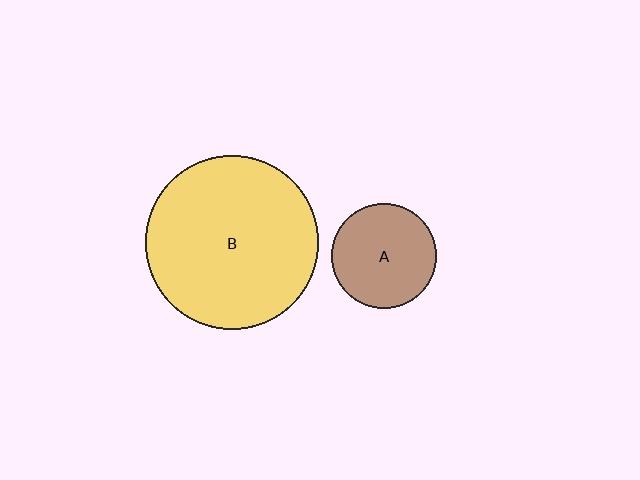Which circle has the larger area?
Circle B (yellow).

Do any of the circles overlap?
No, none of the circles overlap.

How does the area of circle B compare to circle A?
Approximately 2.7 times.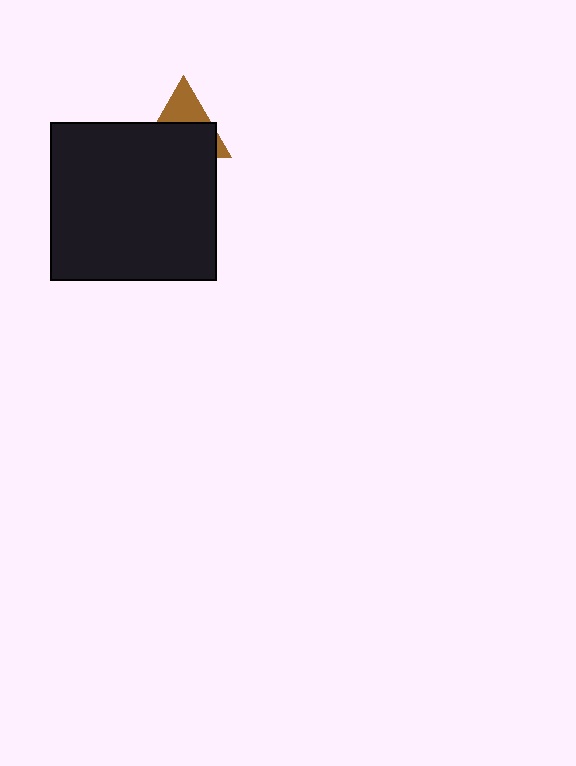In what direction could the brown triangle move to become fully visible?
The brown triangle could move up. That would shift it out from behind the black rectangle entirely.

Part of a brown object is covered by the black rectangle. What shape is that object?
It is a triangle.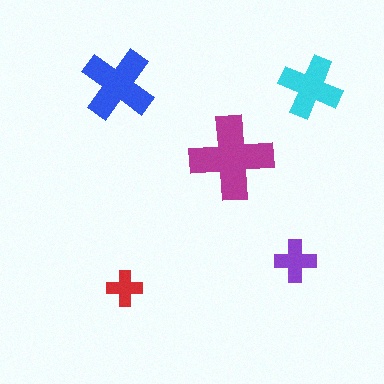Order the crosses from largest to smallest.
the magenta one, the blue one, the cyan one, the purple one, the red one.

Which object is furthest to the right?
The cyan cross is rightmost.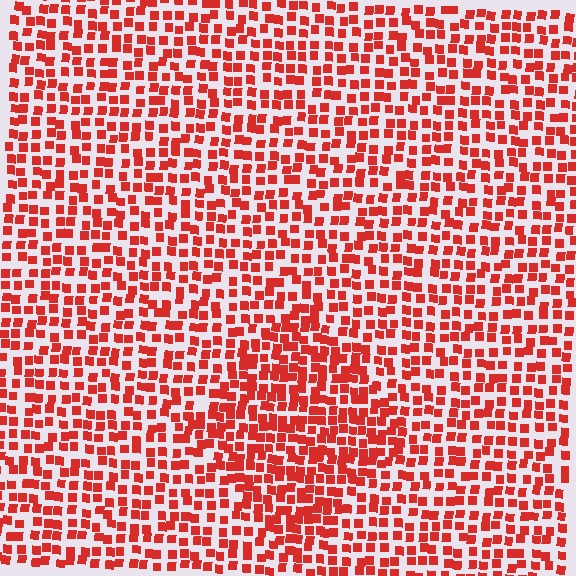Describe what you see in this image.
The image contains small red elements arranged at two different densities. A diamond-shaped region is visible where the elements are more densely packed than the surrounding area.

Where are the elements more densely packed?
The elements are more densely packed inside the diamond boundary.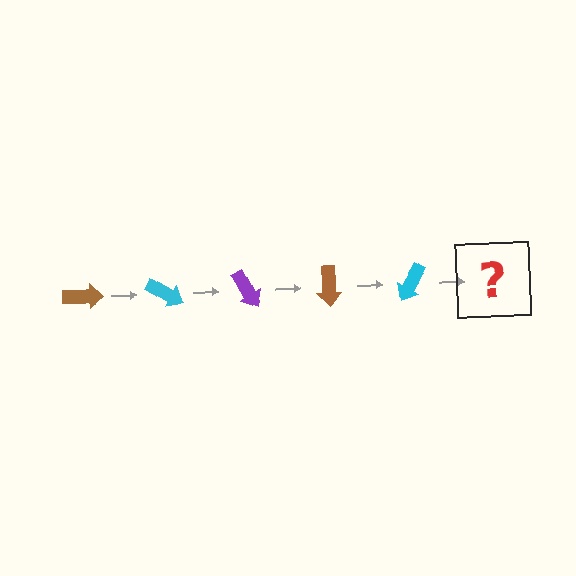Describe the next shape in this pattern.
It should be a purple arrow, rotated 150 degrees from the start.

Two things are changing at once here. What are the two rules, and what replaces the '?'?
The two rules are that it rotates 30 degrees each step and the color cycles through brown, cyan, and purple. The '?' should be a purple arrow, rotated 150 degrees from the start.